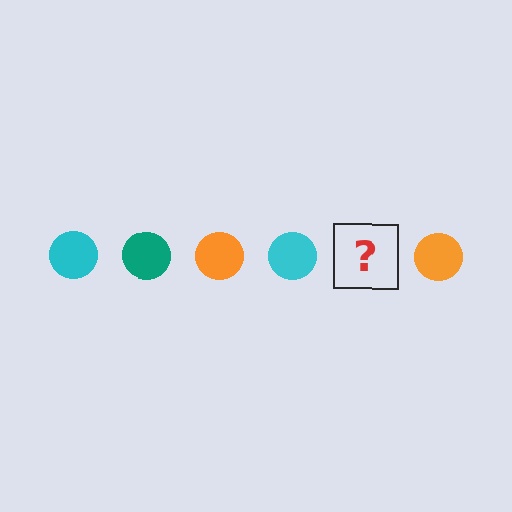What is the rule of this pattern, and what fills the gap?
The rule is that the pattern cycles through cyan, teal, orange circles. The gap should be filled with a teal circle.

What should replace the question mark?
The question mark should be replaced with a teal circle.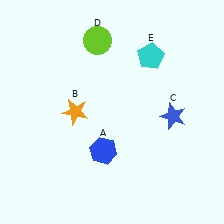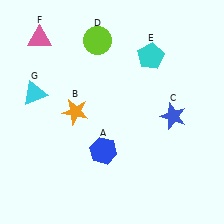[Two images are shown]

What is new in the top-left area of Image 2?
A cyan triangle (G) was added in the top-left area of Image 2.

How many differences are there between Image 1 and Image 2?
There are 2 differences between the two images.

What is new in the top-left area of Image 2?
A pink triangle (F) was added in the top-left area of Image 2.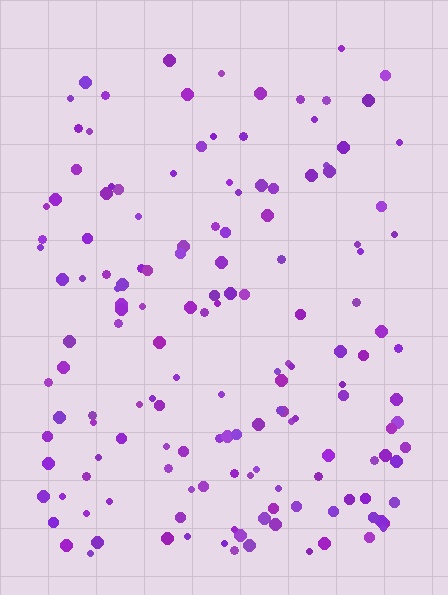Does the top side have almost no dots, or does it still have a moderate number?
Still a moderate number, just noticeably fewer than the bottom.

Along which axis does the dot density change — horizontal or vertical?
Vertical.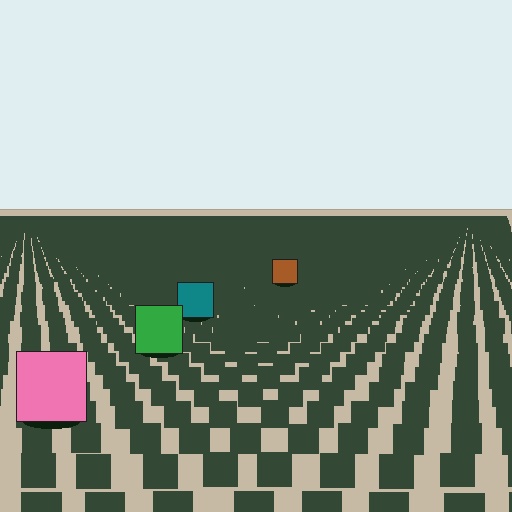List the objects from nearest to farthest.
From nearest to farthest: the pink square, the green square, the teal square, the brown square.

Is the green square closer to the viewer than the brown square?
Yes. The green square is closer — you can tell from the texture gradient: the ground texture is coarser near it.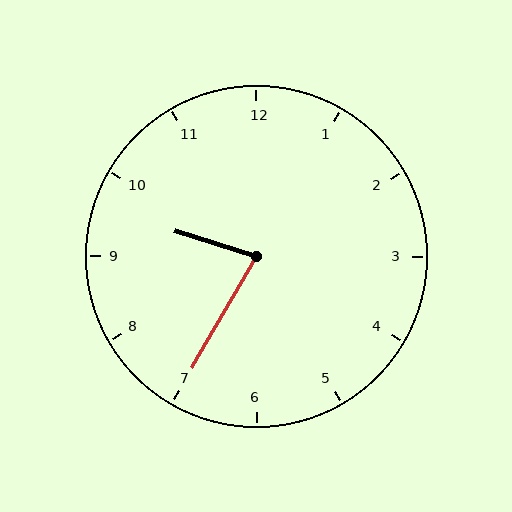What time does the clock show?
9:35.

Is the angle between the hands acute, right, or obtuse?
It is acute.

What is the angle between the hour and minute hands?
Approximately 78 degrees.